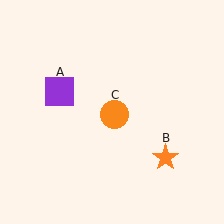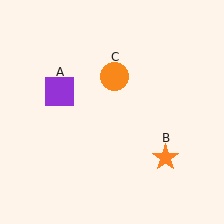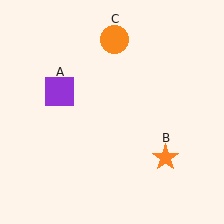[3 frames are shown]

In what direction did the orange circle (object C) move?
The orange circle (object C) moved up.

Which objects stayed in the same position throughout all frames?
Purple square (object A) and orange star (object B) remained stationary.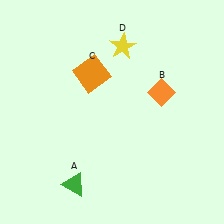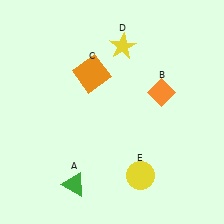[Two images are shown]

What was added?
A yellow circle (E) was added in Image 2.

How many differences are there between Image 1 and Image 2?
There is 1 difference between the two images.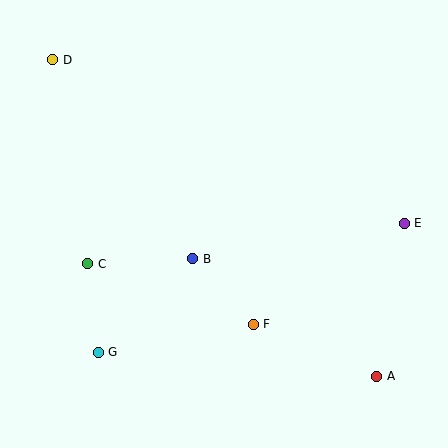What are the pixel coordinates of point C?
Point C is at (88, 264).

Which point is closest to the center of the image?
Point B at (193, 259) is closest to the center.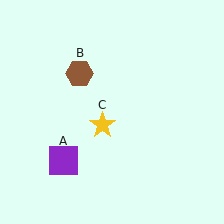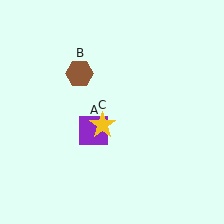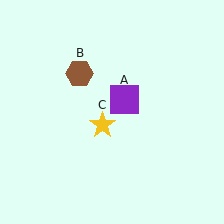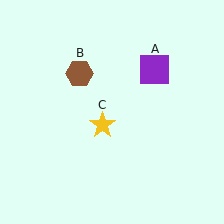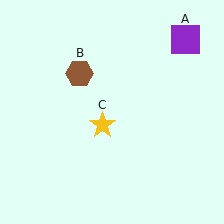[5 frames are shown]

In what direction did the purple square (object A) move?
The purple square (object A) moved up and to the right.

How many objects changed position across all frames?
1 object changed position: purple square (object A).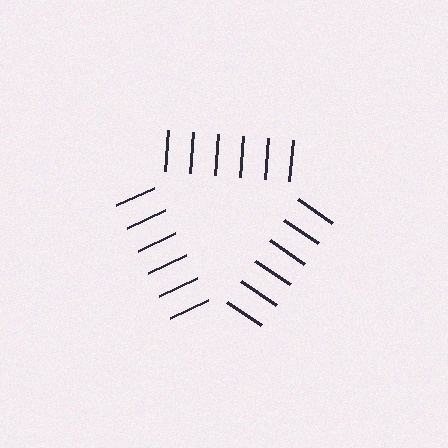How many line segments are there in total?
18 — 6 along each of the 3 edges.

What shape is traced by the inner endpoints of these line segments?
An illusory triangle — the line segments terminate on its edges but no continuous stroke is drawn.